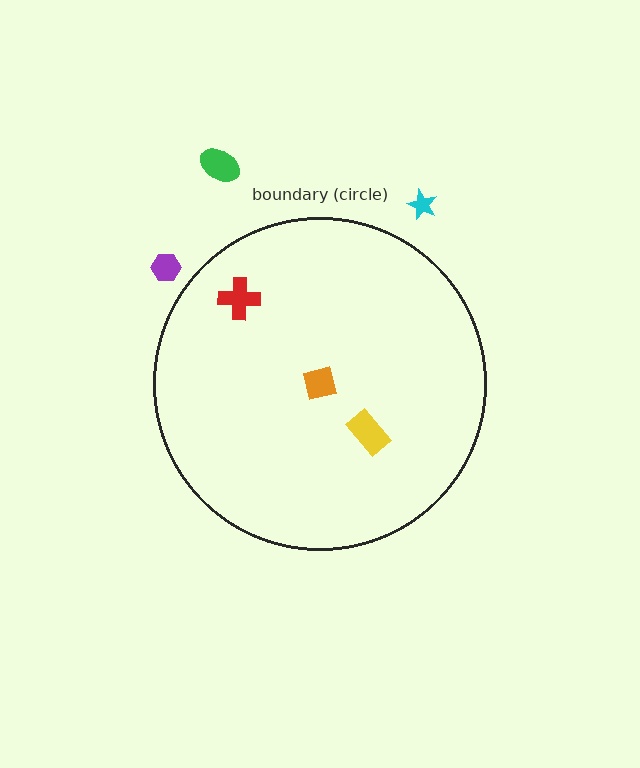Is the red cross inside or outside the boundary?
Inside.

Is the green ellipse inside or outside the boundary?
Outside.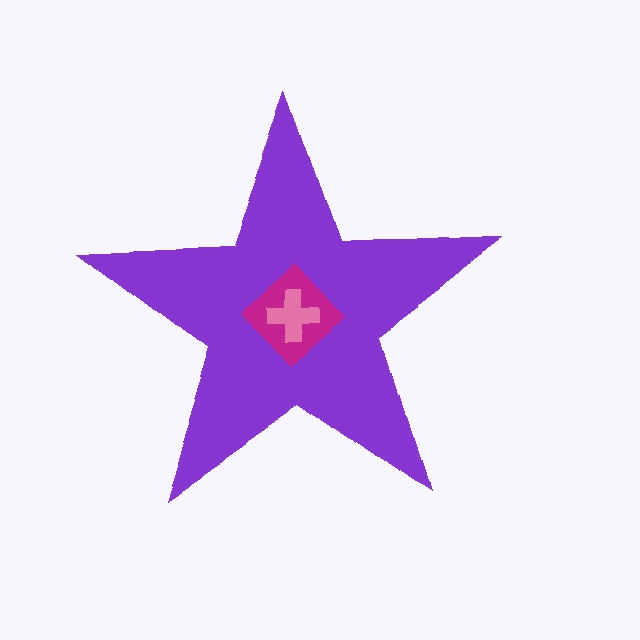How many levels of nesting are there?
3.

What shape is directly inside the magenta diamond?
The pink cross.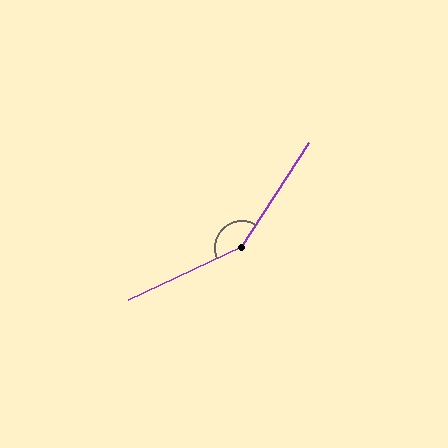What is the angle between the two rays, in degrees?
Approximately 147 degrees.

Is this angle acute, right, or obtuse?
It is obtuse.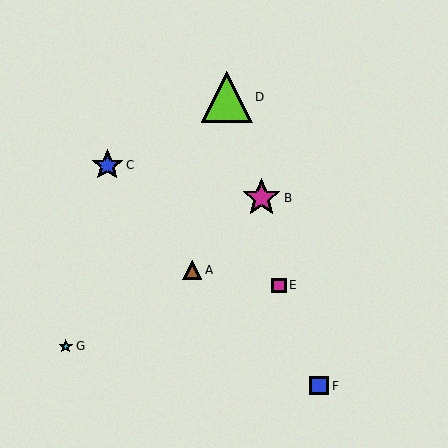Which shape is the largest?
The lime triangle (labeled D) is the largest.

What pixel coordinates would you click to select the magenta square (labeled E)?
Click at (279, 285) to select the magenta square E.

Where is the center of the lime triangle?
The center of the lime triangle is at (227, 97).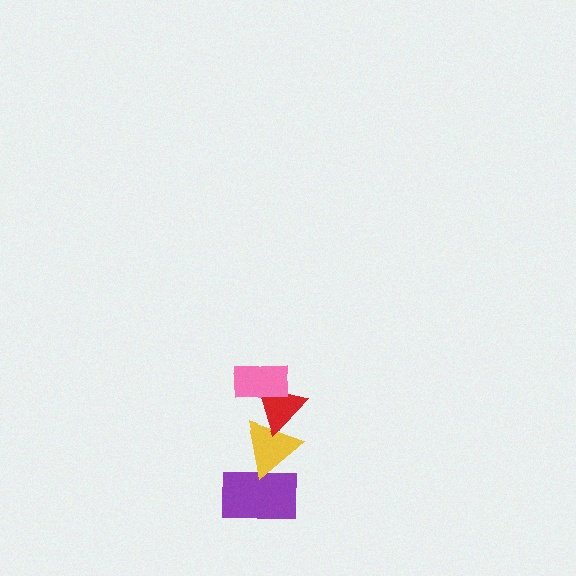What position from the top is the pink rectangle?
The pink rectangle is 1st from the top.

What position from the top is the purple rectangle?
The purple rectangle is 4th from the top.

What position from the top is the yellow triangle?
The yellow triangle is 3rd from the top.